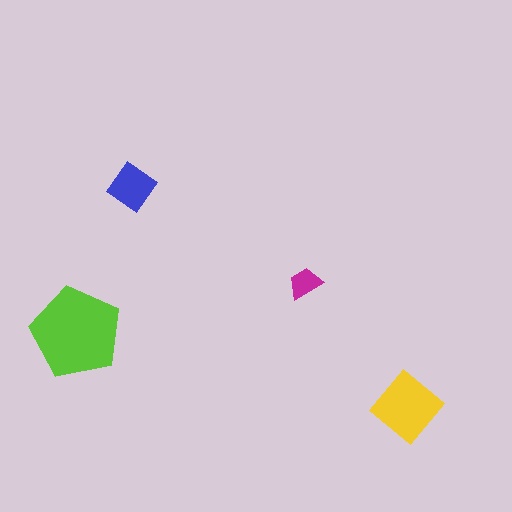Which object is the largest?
The lime pentagon.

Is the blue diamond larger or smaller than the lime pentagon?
Smaller.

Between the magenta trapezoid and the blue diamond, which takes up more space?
The blue diamond.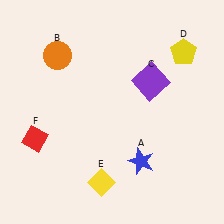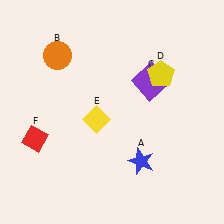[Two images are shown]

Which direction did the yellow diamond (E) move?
The yellow diamond (E) moved up.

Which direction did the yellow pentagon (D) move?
The yellow pentagon (D) moved left.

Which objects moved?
The objects that moved are: the yellow pentagon (D), the yellow diamond (E).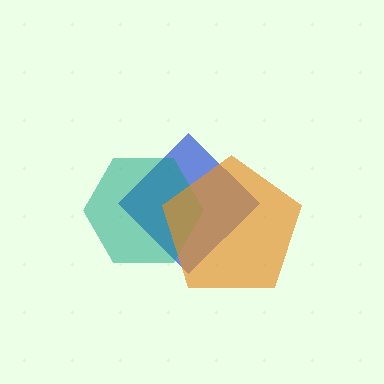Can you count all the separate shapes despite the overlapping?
Yes, there are 3 separate shapes.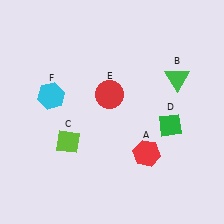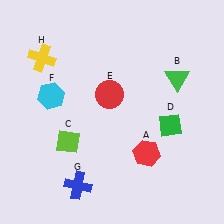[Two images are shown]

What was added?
A blue cross (G), a yellow cross (H) were added in Image 2.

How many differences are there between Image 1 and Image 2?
There are 2 differences between the two images.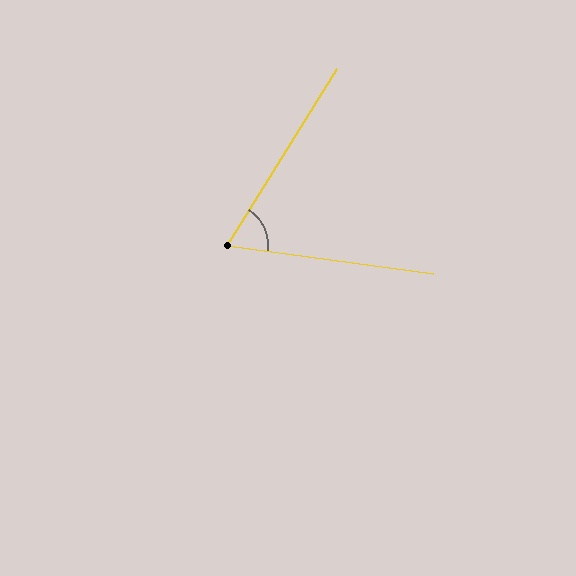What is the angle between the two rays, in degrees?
Approximately 66 degrees.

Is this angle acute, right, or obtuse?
It is acute.